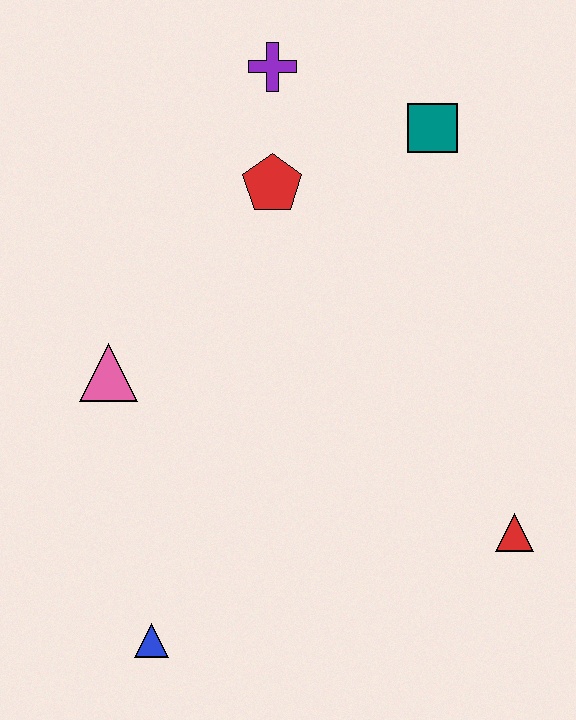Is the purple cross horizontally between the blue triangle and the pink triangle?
No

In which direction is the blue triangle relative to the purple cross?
The blue triangle is below the purple cross.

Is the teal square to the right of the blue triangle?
Yes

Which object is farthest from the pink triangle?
The red triangle is farthest from the pink triangle.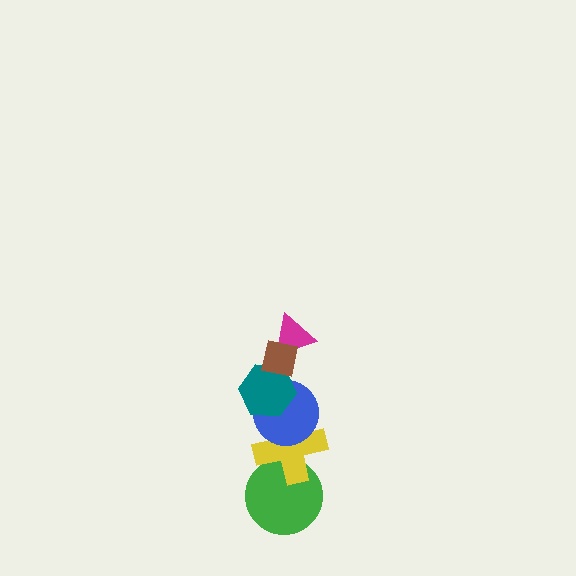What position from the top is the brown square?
The brown square is 1st from the top.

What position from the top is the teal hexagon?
The teal hexagon is 3rd from the top.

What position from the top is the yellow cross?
The yellow cross is 5th from the top.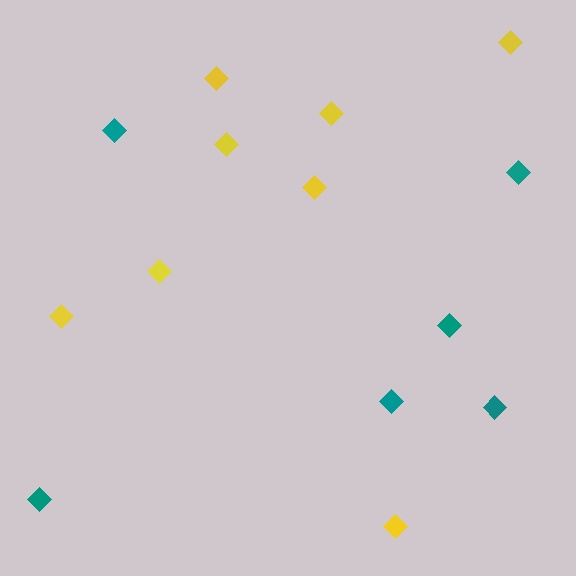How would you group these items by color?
There are 2 groups: one group of yellow diamonds (8) and one group of teal diamonds (6).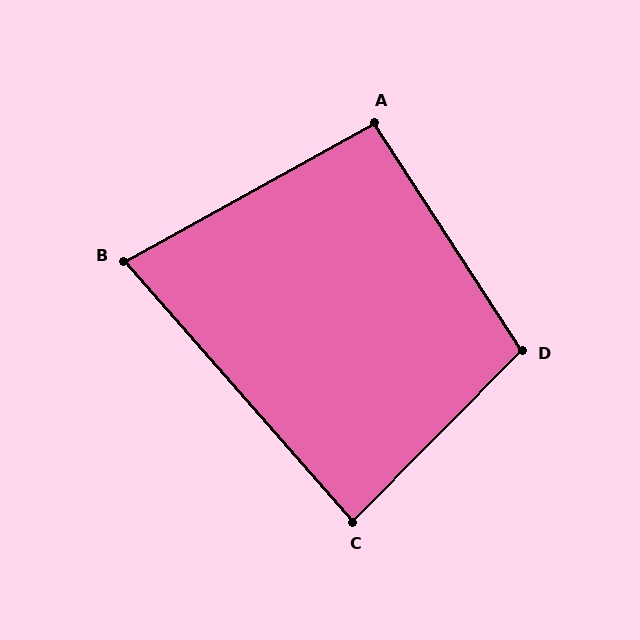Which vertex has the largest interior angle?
D, at approximately 102 degrees.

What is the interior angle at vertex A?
Approximately 94 degrees (approximately right).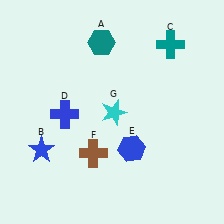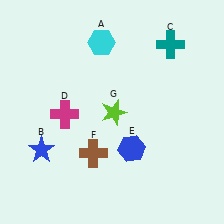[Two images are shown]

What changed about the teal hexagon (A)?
In Image 1, A is teal. In Image 2, it changed to cyan.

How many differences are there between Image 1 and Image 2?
There are 3 differences between the two images.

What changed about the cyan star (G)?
In Image 1, G is cyan. In Image 2, it changed to lime.